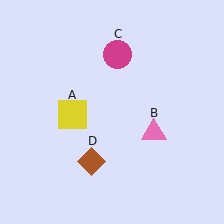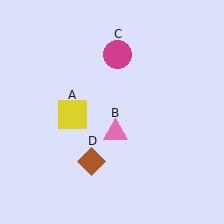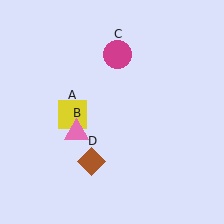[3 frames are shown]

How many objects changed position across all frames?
1 object changed position: pink triangle (object B).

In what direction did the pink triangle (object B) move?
The pink triangle (object B) moved left.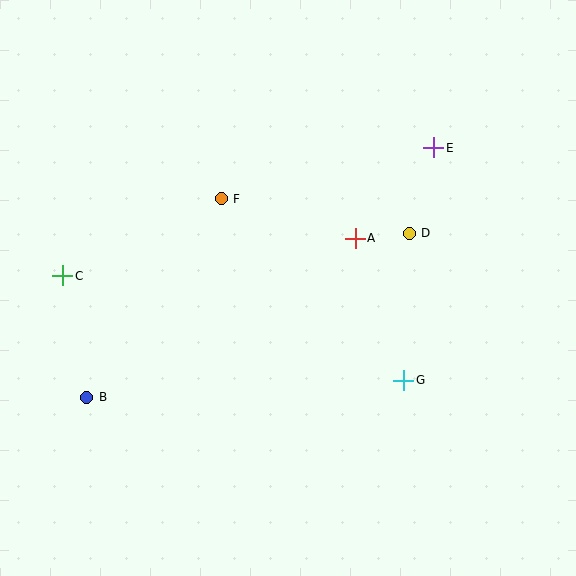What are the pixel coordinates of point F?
Point F is at (221, 199).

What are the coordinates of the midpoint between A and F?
The midpoint between A and F is at (288, 219).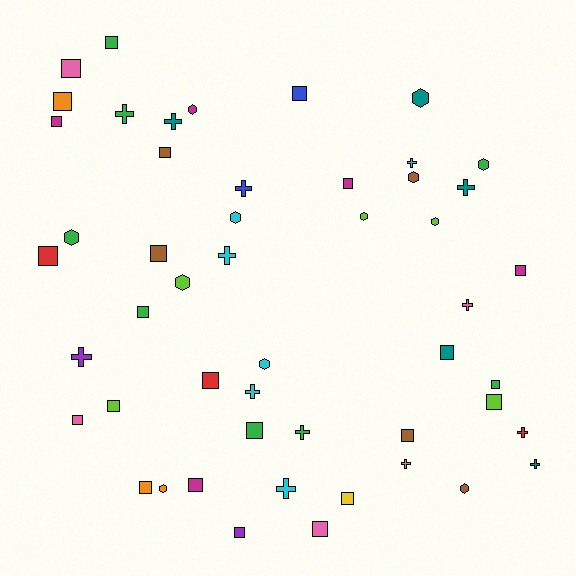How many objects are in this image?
There are 50 objects.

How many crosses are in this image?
There are 14 crosses.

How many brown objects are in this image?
There are 5 brown objects.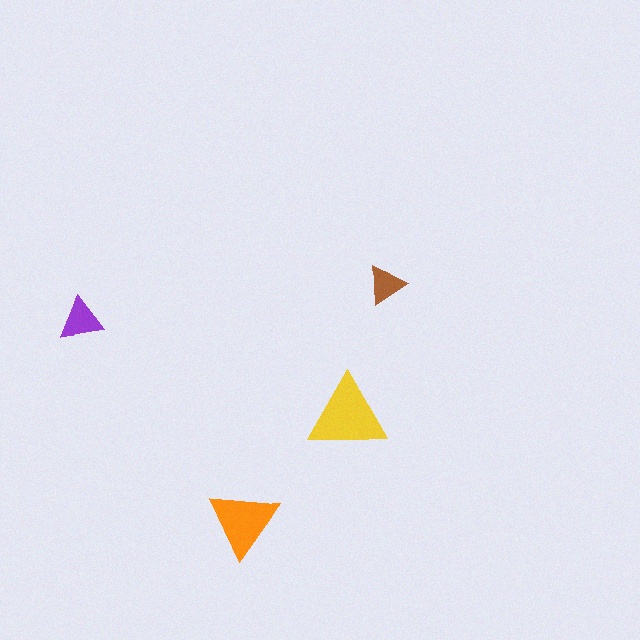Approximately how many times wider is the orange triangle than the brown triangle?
About 2 times wider.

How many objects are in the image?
There are 4 objects in the image.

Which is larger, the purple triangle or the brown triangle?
The purple one.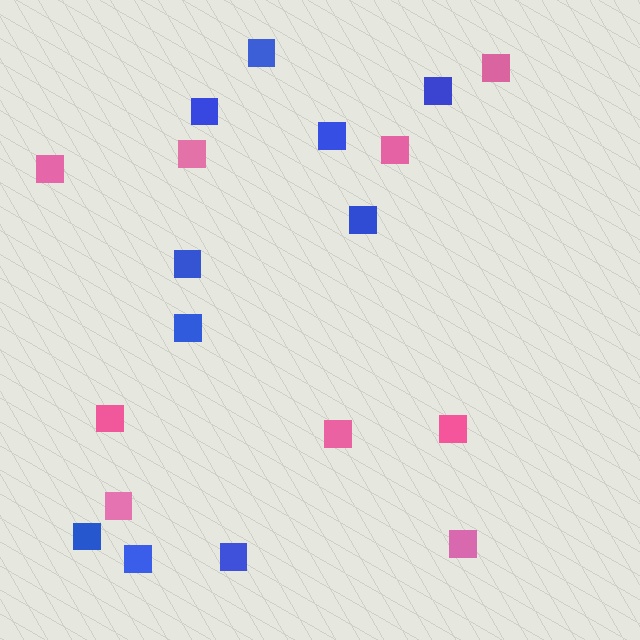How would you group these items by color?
There are 2 groups: one group of pink squares (9) and one group of blue squares (10).